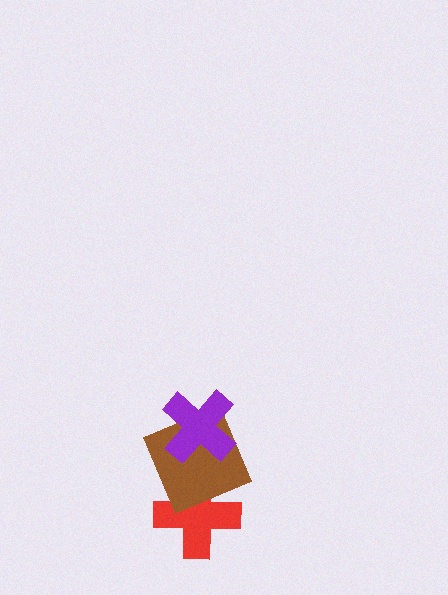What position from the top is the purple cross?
The purple cross is 1st from the top.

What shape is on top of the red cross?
The brown square is on top of the red cross.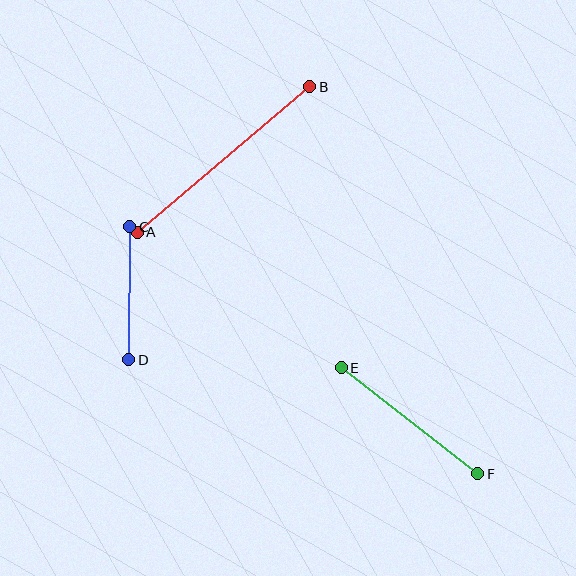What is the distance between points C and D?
The distance is approximately 133 pixels.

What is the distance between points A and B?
The distance is approximately 226 pixels.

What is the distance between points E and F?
The distance is approximately 173 pixels.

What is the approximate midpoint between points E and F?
The midpoint is at approximately (409, 421) pixels.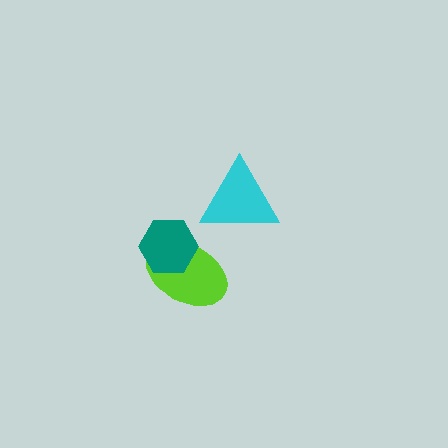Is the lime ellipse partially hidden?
Yes, it is partially covered by another shape.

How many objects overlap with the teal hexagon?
1 object overlaps with the teal hexagon.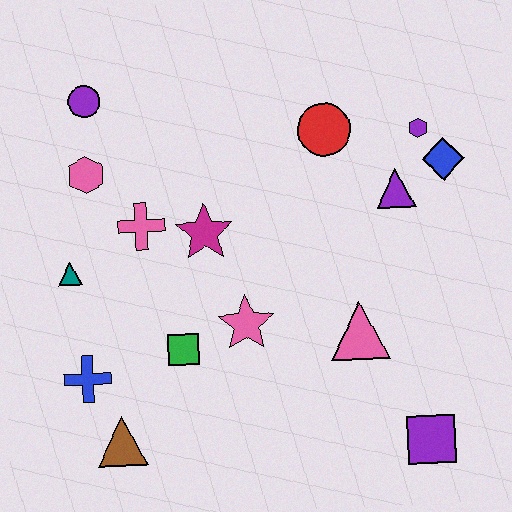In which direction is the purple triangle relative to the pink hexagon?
The purple triangle is to the right of the pink hexagon.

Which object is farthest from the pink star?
The purple circle is farthest from the pink star.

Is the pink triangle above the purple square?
Yes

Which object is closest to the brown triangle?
The blue cross is closest to the brown triangle.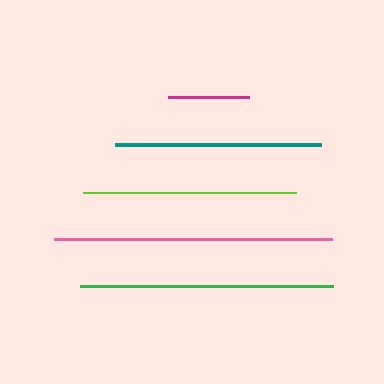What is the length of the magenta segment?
The magenta segment is approximately 80 pixels long.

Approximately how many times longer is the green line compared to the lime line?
The green line is approximately 1.2 times the length of the lime line.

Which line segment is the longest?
The pink line is the longest at approximately 279 pixels.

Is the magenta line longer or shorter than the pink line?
The pink line is longer than the magenta line.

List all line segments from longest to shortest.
From longest to shortest: pink, green, lime, teal, magenta.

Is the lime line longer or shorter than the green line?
The green line is longer than the lime line.